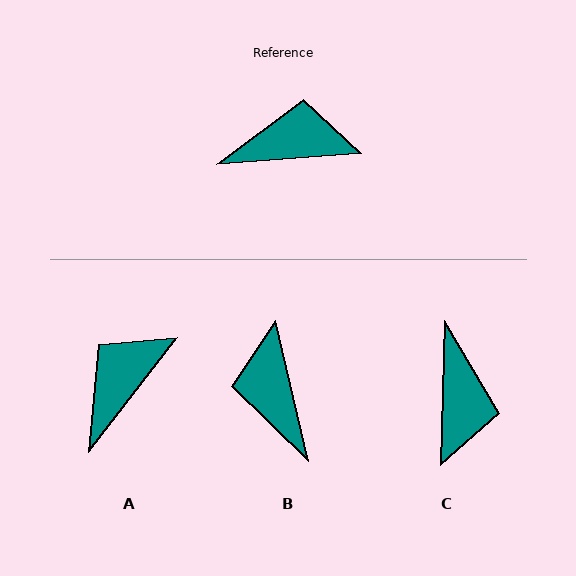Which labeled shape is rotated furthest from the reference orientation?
B, about 99 degrees away.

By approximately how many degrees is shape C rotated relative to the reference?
Approximately 96 degrees clockwise.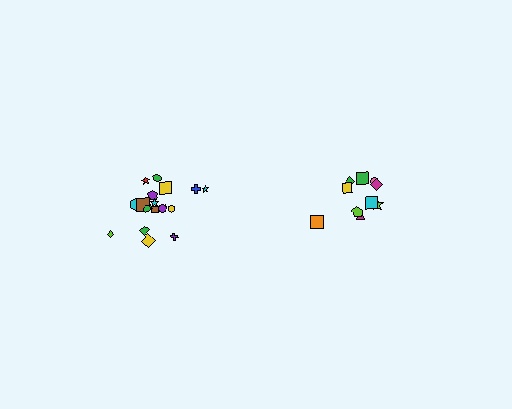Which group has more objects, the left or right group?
The left group.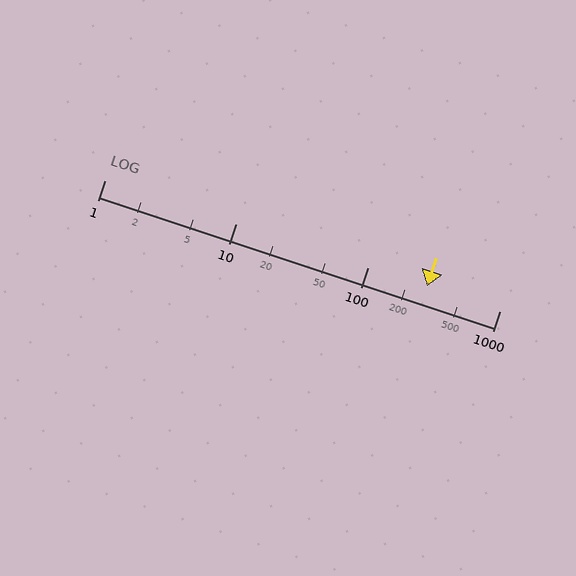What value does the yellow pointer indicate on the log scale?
The pointer indicates approximately 280.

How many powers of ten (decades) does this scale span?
The scale spans 3 decades, from 1 to 1000.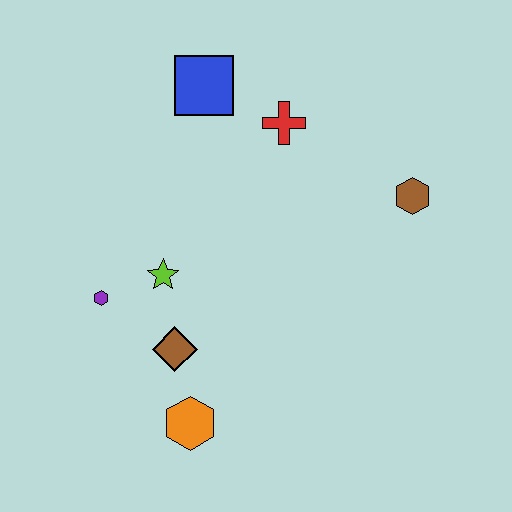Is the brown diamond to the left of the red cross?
Yes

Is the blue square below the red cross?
No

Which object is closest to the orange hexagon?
The brown diamond is closest to the orange hexagon.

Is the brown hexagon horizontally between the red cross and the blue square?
No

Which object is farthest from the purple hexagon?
The brown hexagon is farthest from the purple hexagon.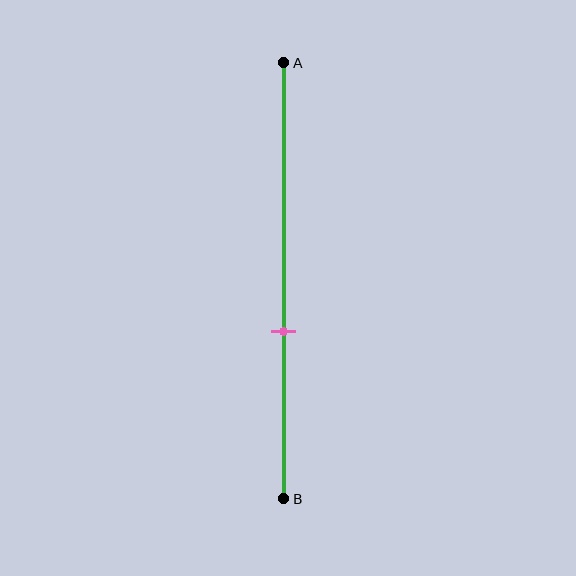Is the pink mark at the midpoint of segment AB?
No, the mark is at about 60% from A, not at the 50% midpoint.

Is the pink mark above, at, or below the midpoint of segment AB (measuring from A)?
The pink mark is below the midpoint of segment AB.